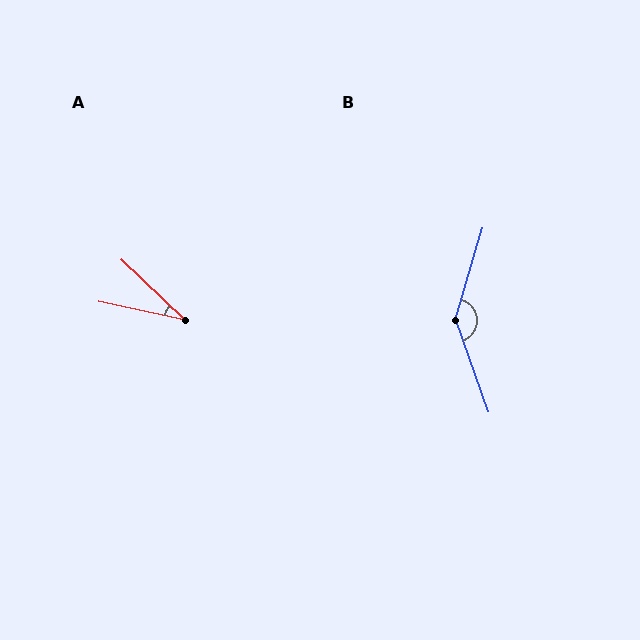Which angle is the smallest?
A, at approximately 32 degrees.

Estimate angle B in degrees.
Approximately 144 degrees.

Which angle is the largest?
B, at approximately 144 degrees.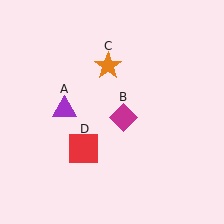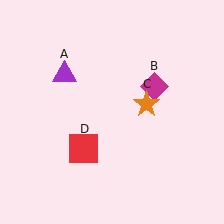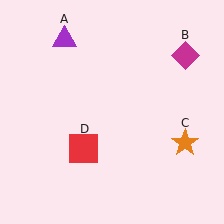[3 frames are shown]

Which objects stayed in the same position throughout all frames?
Red square (object D) remained stationary.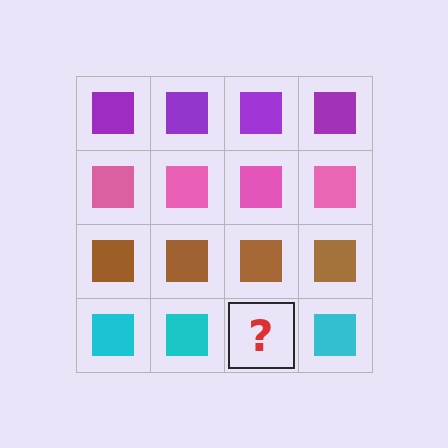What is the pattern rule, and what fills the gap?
The rule is that each row has a consistent color. The gap should be filled with a cyan square.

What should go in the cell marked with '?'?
The missing cell should contain a cyan square.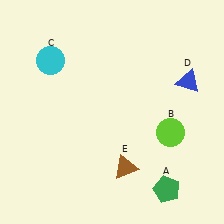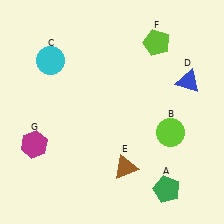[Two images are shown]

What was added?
A lime pentagon (F), a magenta hexagon (G) were added in Image 2.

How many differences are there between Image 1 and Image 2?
There are 2 differences between the two images.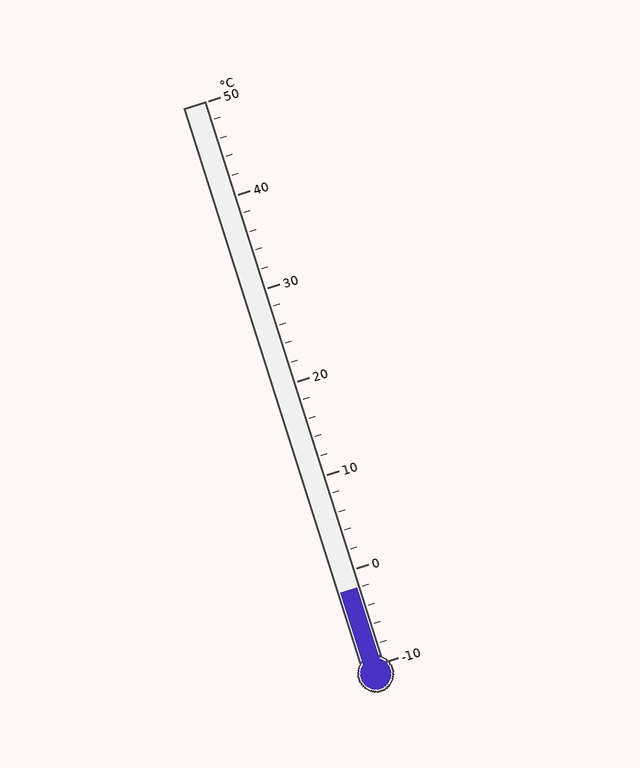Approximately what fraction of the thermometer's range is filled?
The thermometer is filled to approximately 15% of its range.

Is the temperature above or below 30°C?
The temperature is below 30°C.